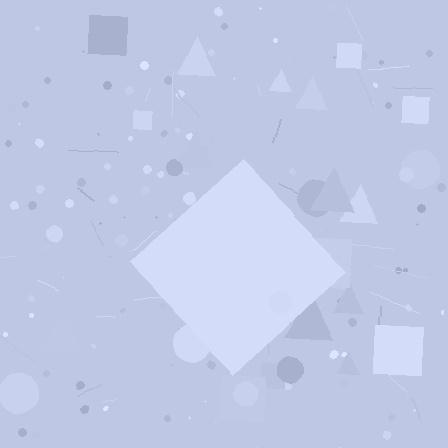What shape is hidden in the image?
A diamond is hidden in the image.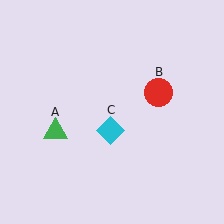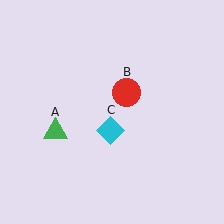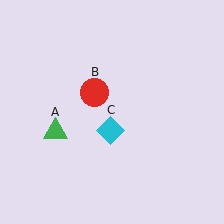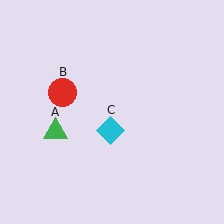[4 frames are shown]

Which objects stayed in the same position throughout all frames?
Green triangle (object A) and cyan diamond (object C) remained stationary.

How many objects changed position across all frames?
1 object changed position: red circle (object B).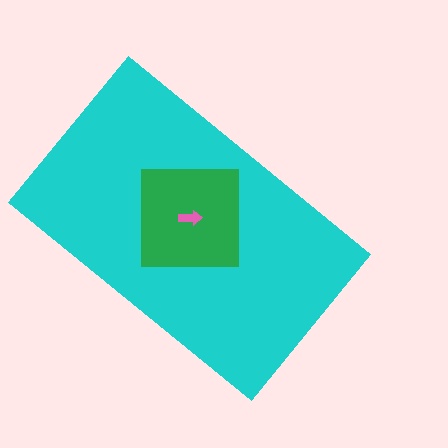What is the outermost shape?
The cyan rectangle.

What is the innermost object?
The pink arrow.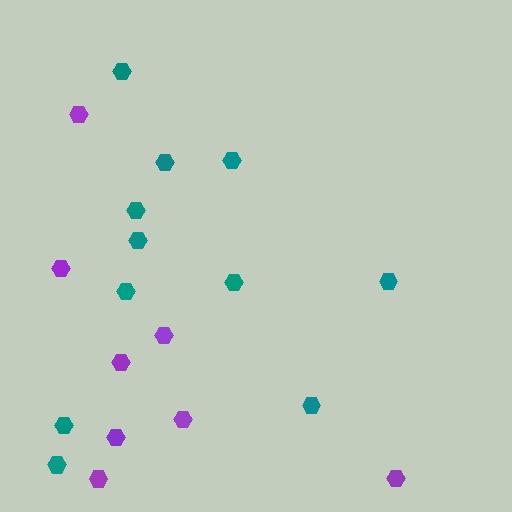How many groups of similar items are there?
There are 2 groups: one group of purple hexagons (8) and one group of teal hexagons (11).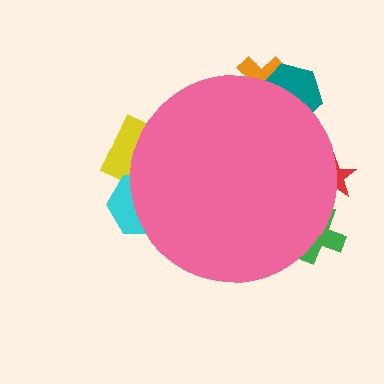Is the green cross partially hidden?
Yes, the green cross is partially hidden behind the pink circle.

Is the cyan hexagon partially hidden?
Yes, the cyan hexagon is partially hidden behind the pink circle.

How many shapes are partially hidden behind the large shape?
6 shapes are partially hidden.